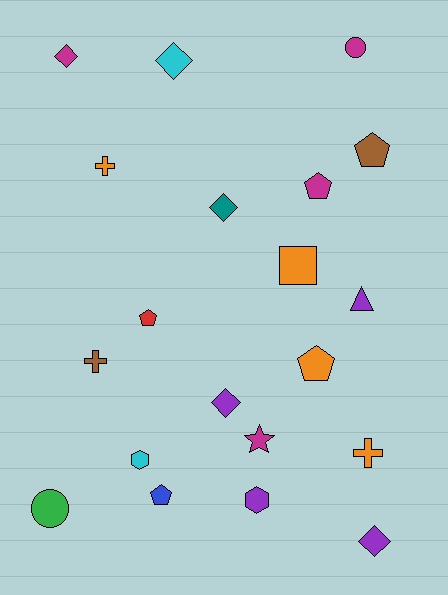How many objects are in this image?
There are 20 objects.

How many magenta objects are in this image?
There are 4 magenta objects.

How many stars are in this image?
There is 1 star.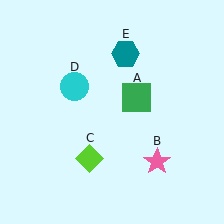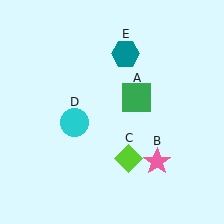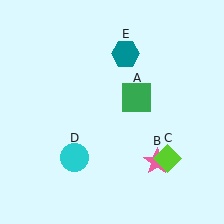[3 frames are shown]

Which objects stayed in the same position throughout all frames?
Green square (object A) and pink star (object B) and teal hexagon (object E) remained stationary.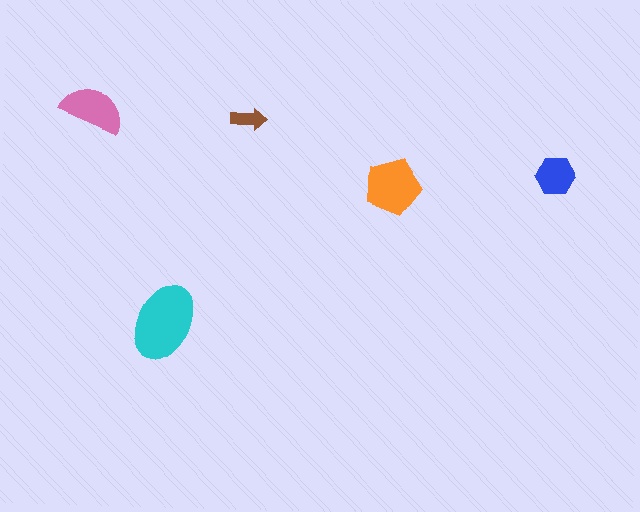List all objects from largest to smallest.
The cyan ellipse, the orange pentagon, the pink semicircle, the blue hexagon, the brown arrow.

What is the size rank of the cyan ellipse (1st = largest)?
1st.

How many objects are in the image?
There are 5 objects in the image.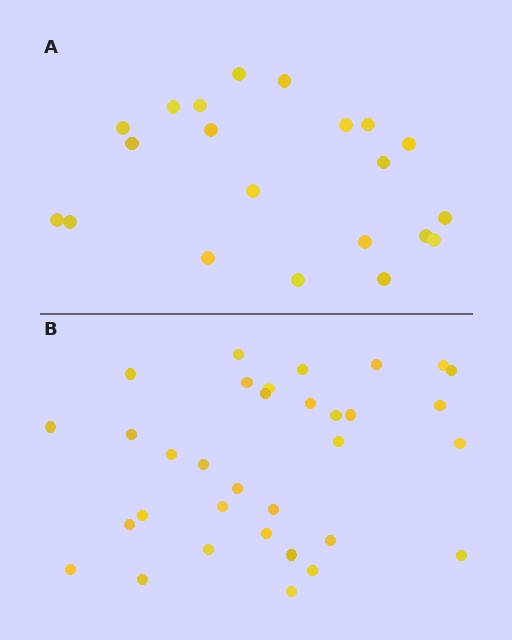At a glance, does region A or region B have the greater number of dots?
Region B (the bottom region) has more dots.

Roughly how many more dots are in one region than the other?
Region B has roughly 12 or so more dots than region A.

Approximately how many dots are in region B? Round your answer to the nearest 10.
About 30 dots. (The exact count is 33, which rounds to 30.)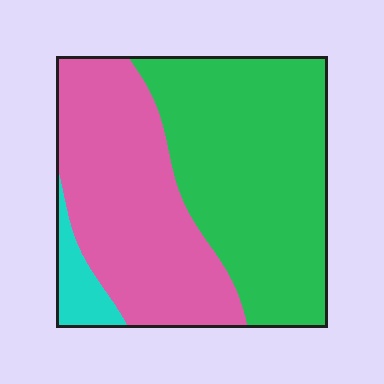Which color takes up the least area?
Cyan, at roughly 5%.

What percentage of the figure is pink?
Pink covers 42% of the figure.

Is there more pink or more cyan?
Pink.